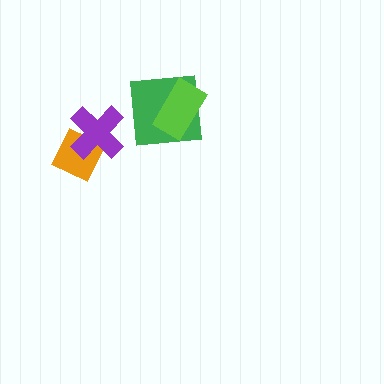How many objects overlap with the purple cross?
1 object overlaps with the purple cross.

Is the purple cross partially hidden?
No, no other shape covers it.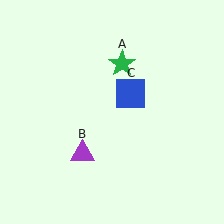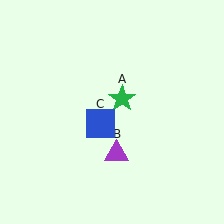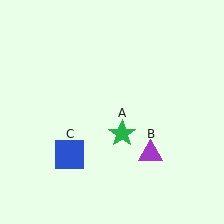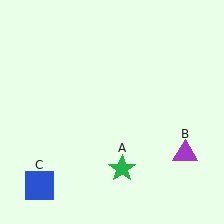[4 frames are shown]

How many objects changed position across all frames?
3 objects changed position: green star (object A), purple triangle (object B), blue square (object C).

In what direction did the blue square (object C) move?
The blue square (object C) moved down and to the left.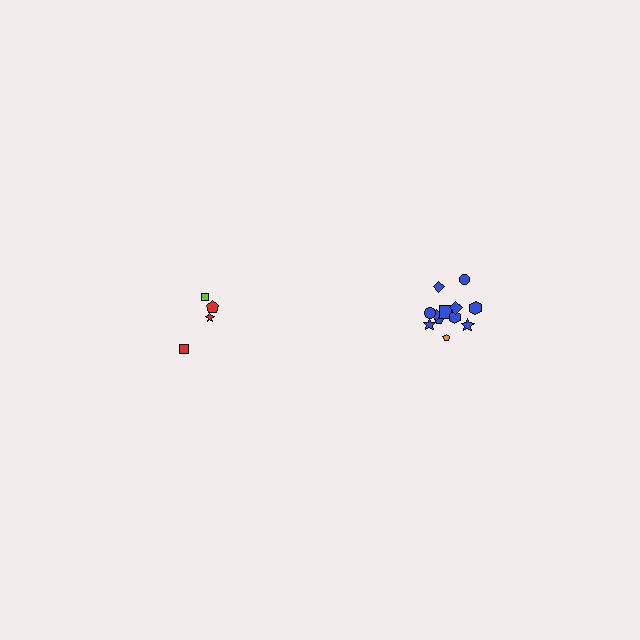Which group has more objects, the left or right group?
The right group.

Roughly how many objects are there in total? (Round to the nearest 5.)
Roughly 15 objects in total.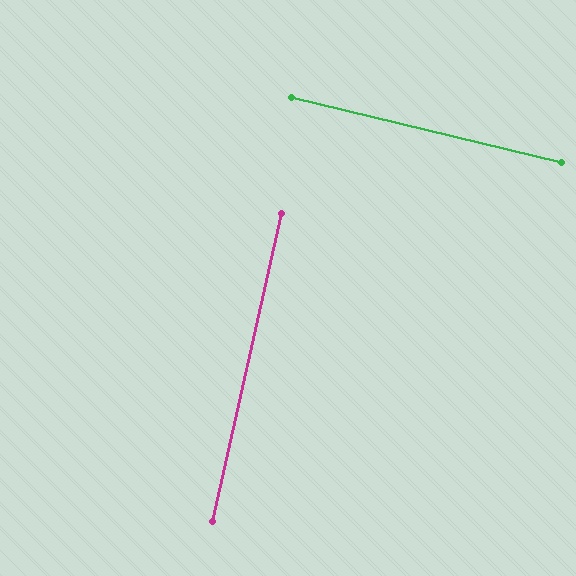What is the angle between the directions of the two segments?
Approximately 89 degrees.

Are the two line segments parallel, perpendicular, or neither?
Perpendicular — they meet at approximately 89°.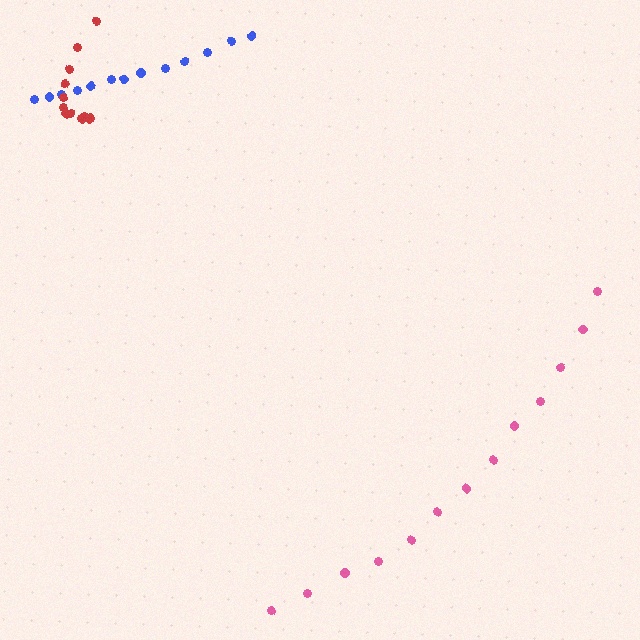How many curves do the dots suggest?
There are 3 distinct paths.